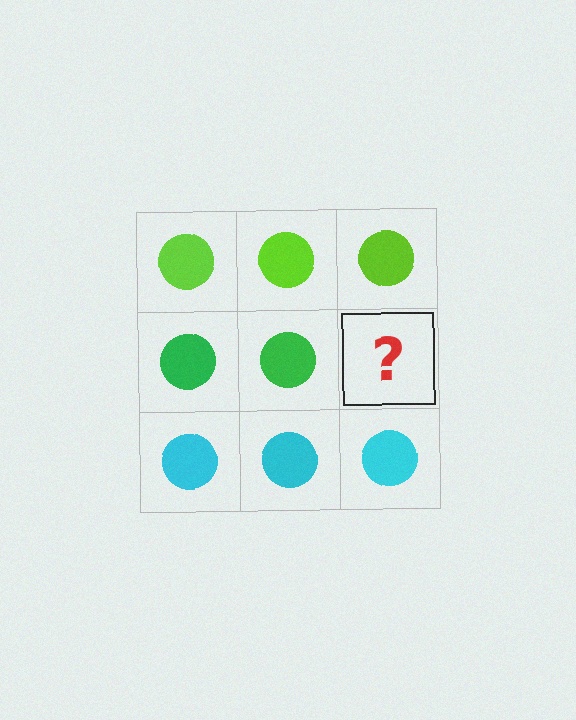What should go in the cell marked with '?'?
The missing cell should contain a green circle.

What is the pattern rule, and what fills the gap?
The rule is that each row has a consistent color. The gap should be filled with a green circle.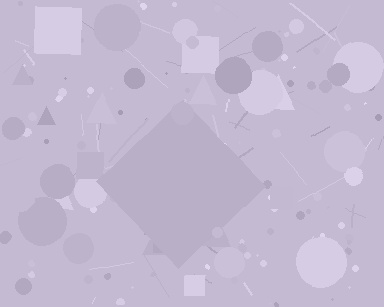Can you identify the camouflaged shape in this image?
The camouflaged shape is a diamond.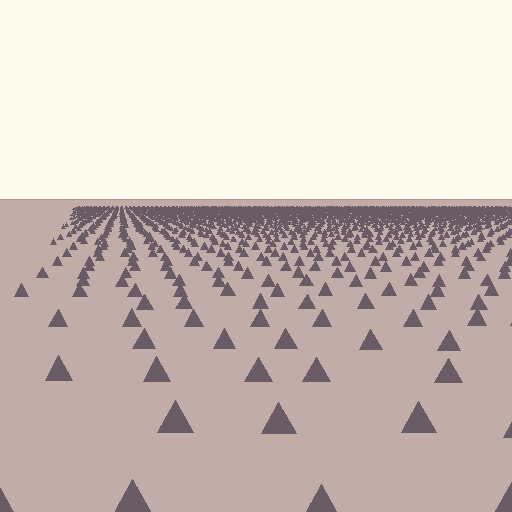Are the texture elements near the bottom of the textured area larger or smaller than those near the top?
Larger. Near the bottom, elements are closer to the viewer and appear at a bigger on-screen size.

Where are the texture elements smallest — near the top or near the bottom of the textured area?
Near the top.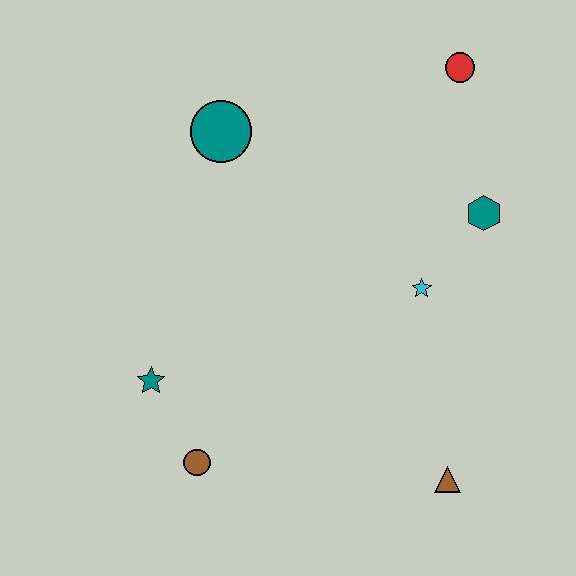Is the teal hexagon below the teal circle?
Yes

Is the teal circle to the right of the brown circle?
Yes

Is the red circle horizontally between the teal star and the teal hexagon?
Yes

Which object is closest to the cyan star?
The teal hexagon is closest to the cyan star.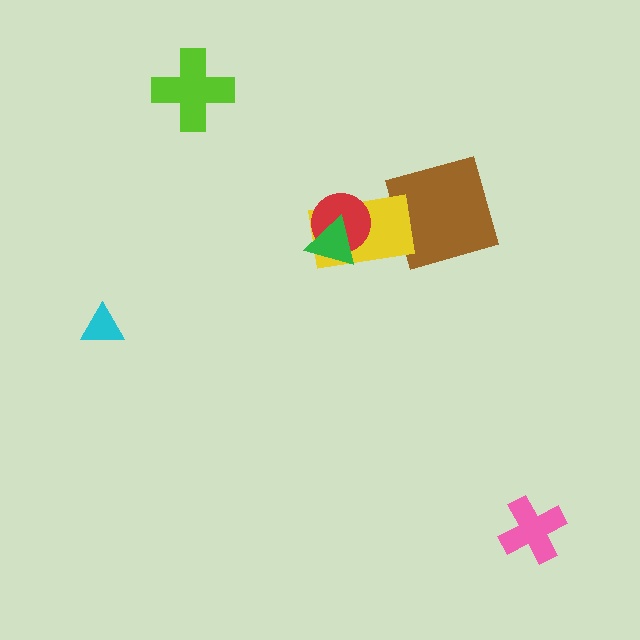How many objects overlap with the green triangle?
2 objects overlap with the green triangle.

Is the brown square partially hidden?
Yes, it is partially covered by another shape.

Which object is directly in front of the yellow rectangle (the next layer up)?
The red circle is directly in front of the yellow rectangle.